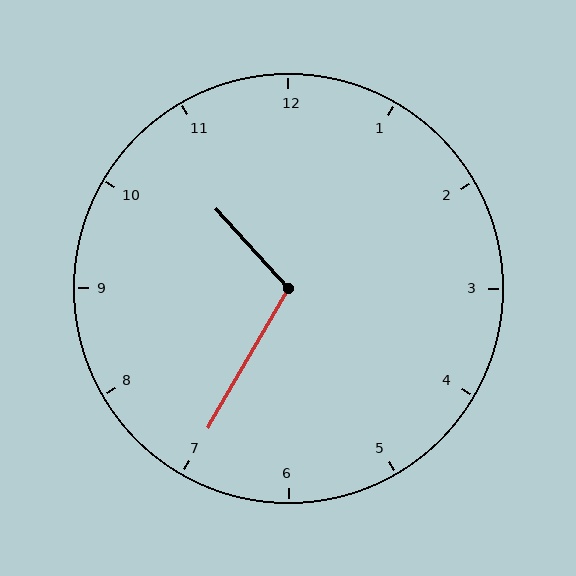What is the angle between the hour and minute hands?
Approximately 108 degrees.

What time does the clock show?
10:35.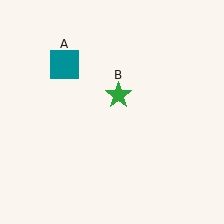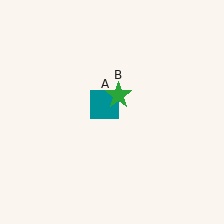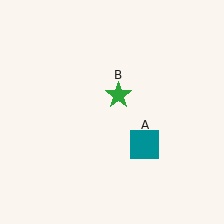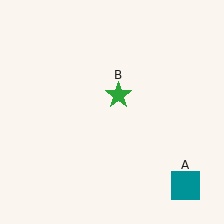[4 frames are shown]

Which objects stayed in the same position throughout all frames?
Green star (object B) remained stationary.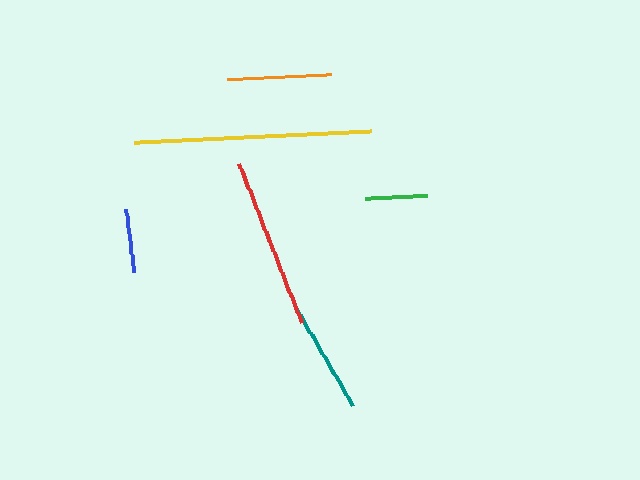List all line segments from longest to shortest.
From longest to shortest: yellow, red, teal, orange, blue, green.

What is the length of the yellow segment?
The yellow segment is approximately 237 pixels long.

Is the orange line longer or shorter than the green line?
The orange line is longer than the green line.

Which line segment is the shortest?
The green line is the shortest at approximately 61 pixels.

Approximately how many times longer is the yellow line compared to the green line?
The yellow line is approximately 3.9 times the length of the green line.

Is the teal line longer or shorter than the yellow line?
The yellow line is longer than the teal line.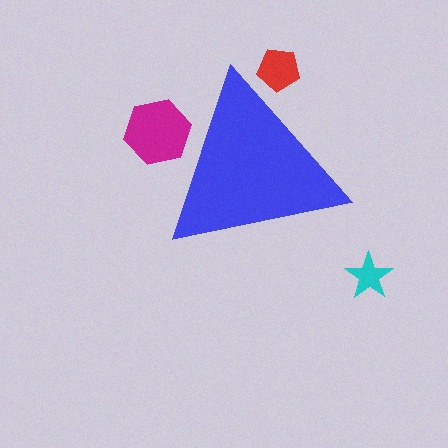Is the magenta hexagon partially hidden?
Yes, the magenta hexagon is partially hidden behind the blue triangle.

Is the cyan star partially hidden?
No, the cyan star is fully visible.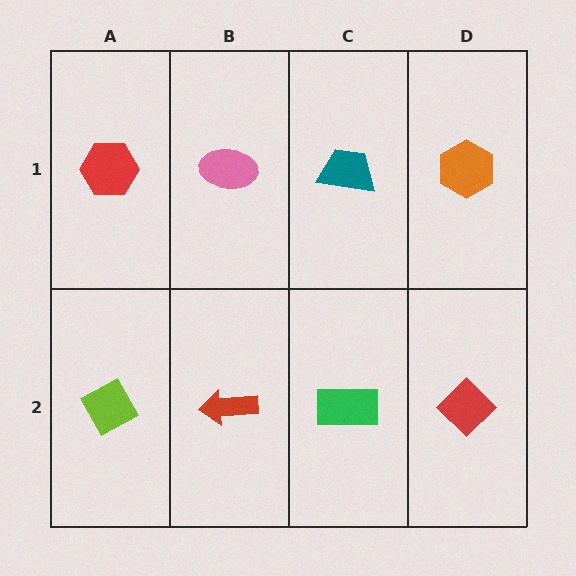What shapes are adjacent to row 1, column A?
A lime diamond (row 2, column A), a pink ellipse (row 1, column B).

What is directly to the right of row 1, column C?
An orange hexagon.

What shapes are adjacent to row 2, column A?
A red hexagon (row 1, column A), a red arrow (row 2, column B).